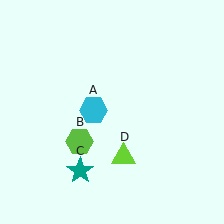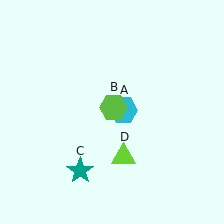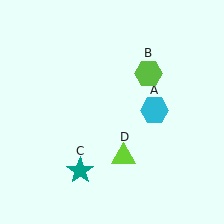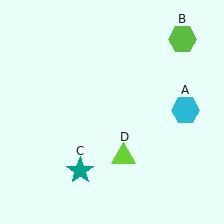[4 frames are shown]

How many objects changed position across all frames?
2 objects changed position: cyan hexagon (object A), lime hexagon (object B).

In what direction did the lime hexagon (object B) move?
The lime hexagon (object B) moved up and to the right.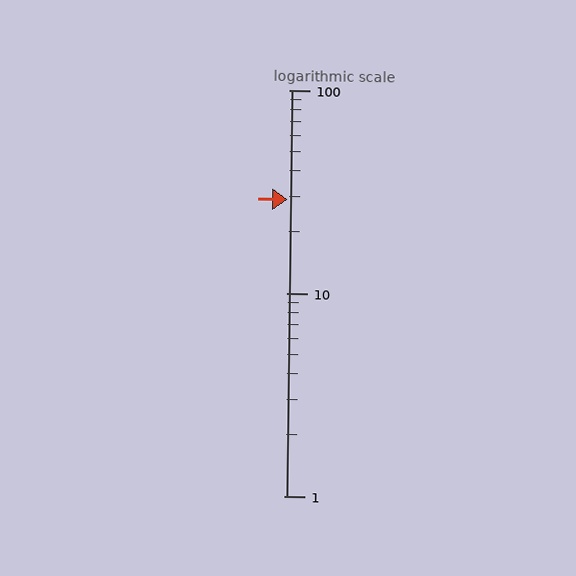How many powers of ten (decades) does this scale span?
The scale spans 2 decades, from 1 to 100.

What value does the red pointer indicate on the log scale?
The pointer indicates approximately 29.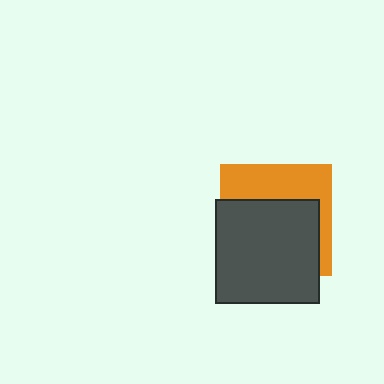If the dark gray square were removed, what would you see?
You would see the complete orange square.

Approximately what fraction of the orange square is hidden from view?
Roughly 61% of the orange square is hidden behind the dark gray square.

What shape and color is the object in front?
The object in front is a dark gray square.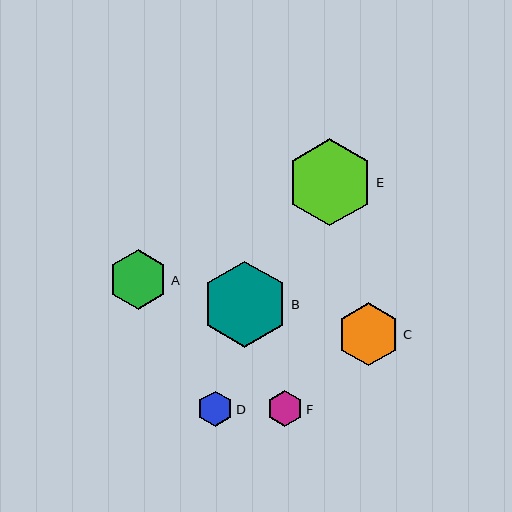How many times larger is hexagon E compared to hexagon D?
Hexagon E is approximately 2.5 times the size of hexagon D.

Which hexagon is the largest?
Hexagon E is the largest with a size of approximately 87 pixels.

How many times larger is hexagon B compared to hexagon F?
Hexagon B is approximately 2.4 times the size of hexagon F.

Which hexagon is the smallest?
Hexagon D is the smallest with a size of approximately 35 pixels.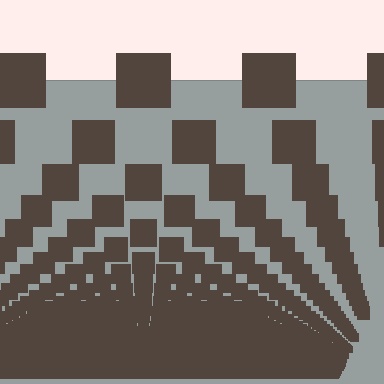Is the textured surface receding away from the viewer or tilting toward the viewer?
The surface appears to tilt toward the viewer. Texture elements get larger and sparser toward the top.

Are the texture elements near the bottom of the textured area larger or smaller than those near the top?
Smaller. The gradient is inverted — elements near the bottom are smaller and denser.